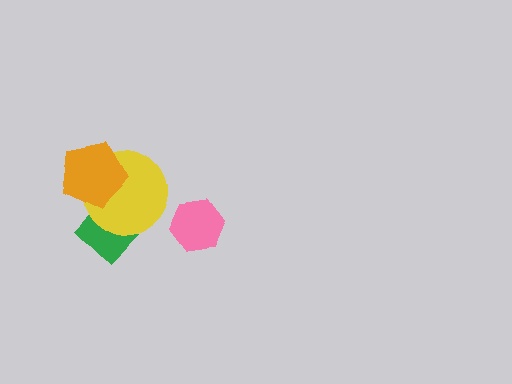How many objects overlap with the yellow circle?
2 objects overlap with the yellow circle.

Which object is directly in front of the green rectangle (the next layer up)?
The yellow circle is directly in front of the green rectangle.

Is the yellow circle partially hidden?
Yes, it is partially covered by another shape.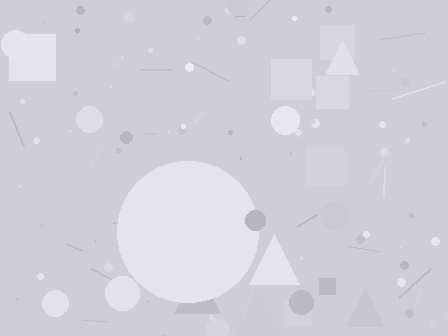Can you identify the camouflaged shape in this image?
The camouflaged shape is a circle.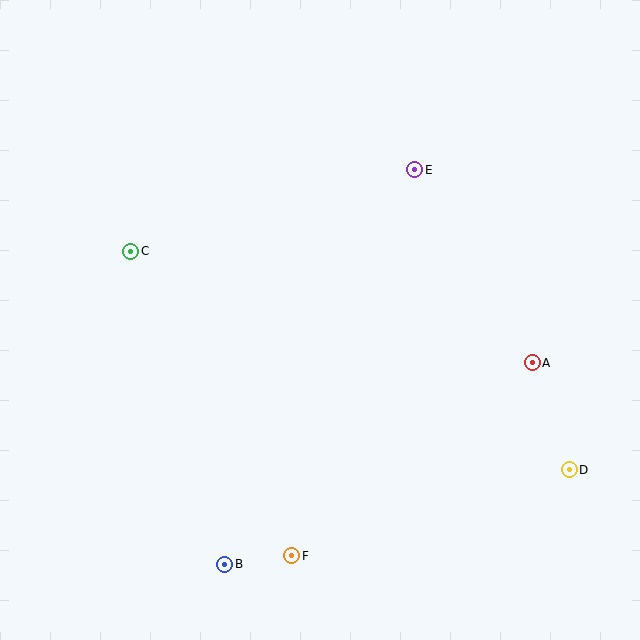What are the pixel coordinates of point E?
Point E is at (415, 170).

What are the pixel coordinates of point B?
Point B is at (225, 564).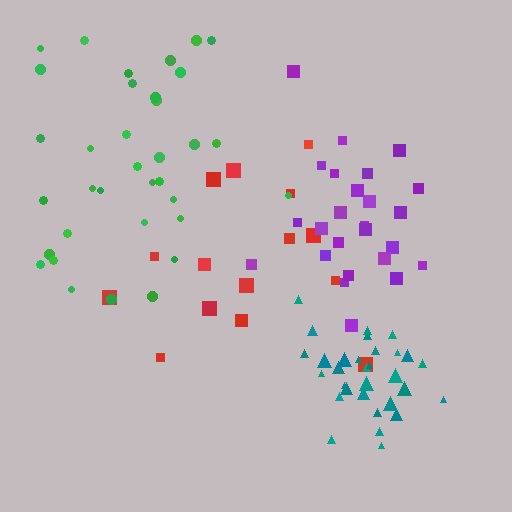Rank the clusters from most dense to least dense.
teal, purple, green, red.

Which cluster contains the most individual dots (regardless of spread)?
Green (35).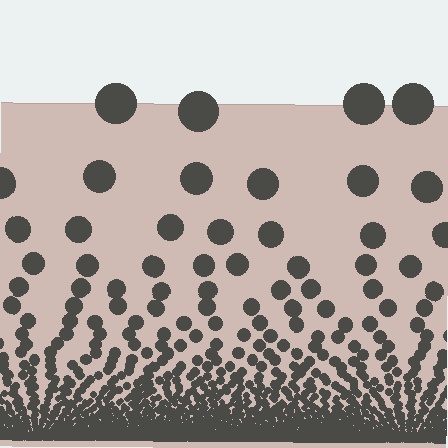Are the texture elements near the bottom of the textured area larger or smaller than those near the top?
Smaller. The gradient is inverted — elements near the bottom are smaller and denser.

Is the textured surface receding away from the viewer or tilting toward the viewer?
The surface appears to tilt toward the viewer. Texture elements get larger and sparser toward the top.